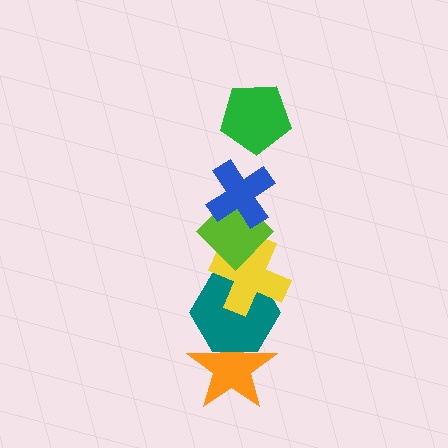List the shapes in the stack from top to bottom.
From top to bottom: the green pentagon, the blue cross, the lime diamond, the yellow cross, the teal hexagon, the orange star.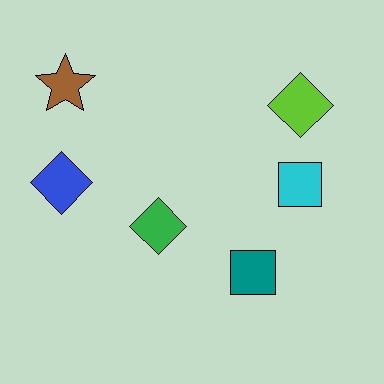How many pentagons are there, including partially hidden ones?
There are no pentagons.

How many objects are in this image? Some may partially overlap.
There are 6 objects.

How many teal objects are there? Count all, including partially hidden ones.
There is 1 teal object.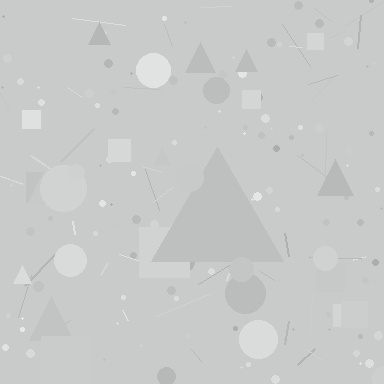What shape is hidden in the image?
A triangle is hidden in the image.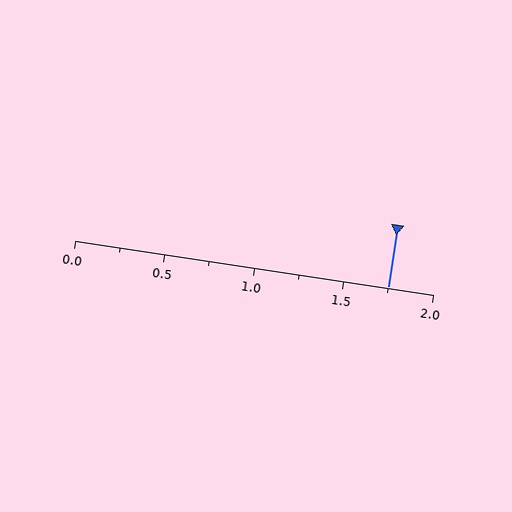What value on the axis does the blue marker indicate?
The marker indicates approximately 1.75.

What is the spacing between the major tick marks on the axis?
The major ticks are spaced 0.5 apart.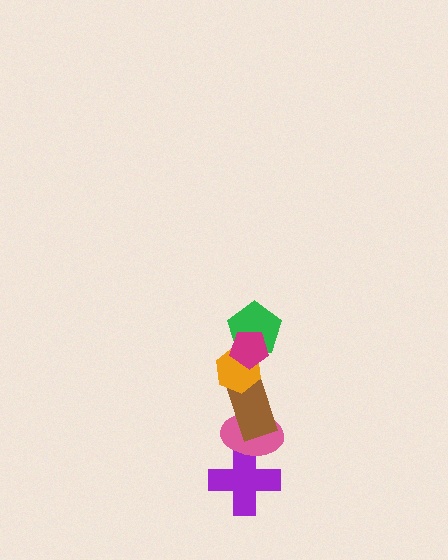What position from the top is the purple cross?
The purple cross is 6th from the top.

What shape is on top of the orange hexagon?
The green pentagon is on top of the orange hexagon.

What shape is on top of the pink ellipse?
The brown rectangle is on top of the pink ellipse.